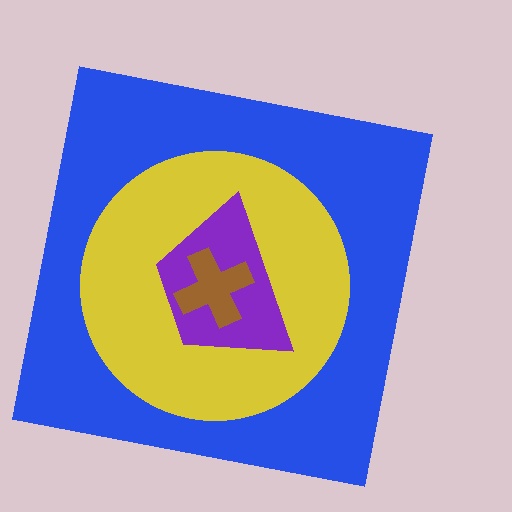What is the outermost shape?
The blue square.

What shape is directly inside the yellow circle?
The purple trapezoid.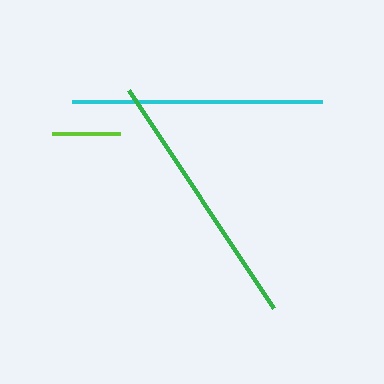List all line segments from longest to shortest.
From longest to shortest: green, cyan, lime.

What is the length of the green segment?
The green segment is approximately 262 pixels long.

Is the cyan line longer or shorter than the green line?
The green line is longer than the cyan line.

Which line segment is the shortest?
The lime line is the shortest at approximately 68 pixels.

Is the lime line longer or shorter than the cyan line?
The cyan line is longer than the lime line.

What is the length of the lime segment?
The lime segment is approximately 68 pixels long.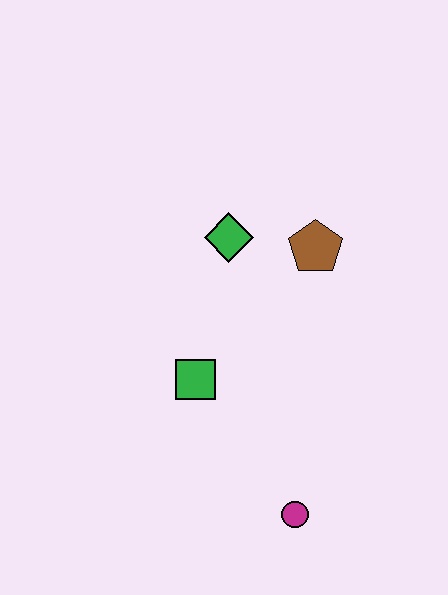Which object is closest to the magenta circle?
The green square is closest to the magenta circle.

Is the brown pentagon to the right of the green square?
Yes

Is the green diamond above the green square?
Yes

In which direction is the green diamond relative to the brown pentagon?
The green diamond is to the left of the brown pentagon.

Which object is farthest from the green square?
The brown pentagon is farthest from the green square.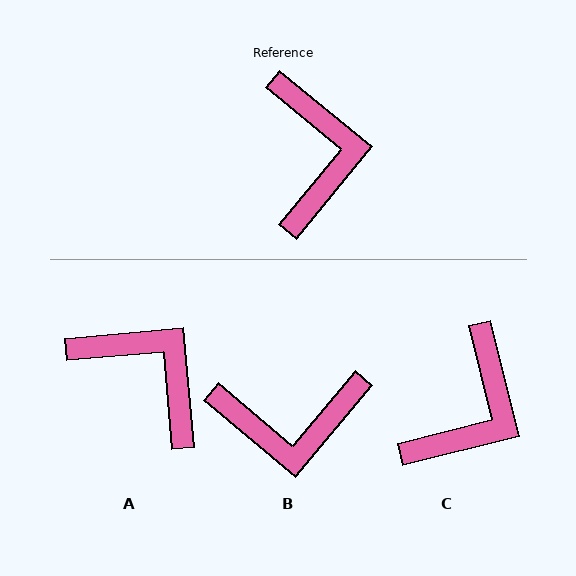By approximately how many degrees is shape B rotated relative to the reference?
Approximately 91 degrees clockwise.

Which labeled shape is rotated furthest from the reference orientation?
B, about 91 degrees away.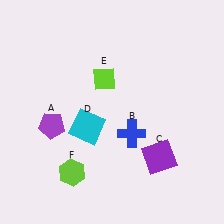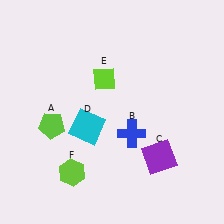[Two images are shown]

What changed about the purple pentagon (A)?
In Image 1, A is purple. In Image 2, it changed to lime.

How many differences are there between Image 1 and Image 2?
There is 1 difference between the two images.